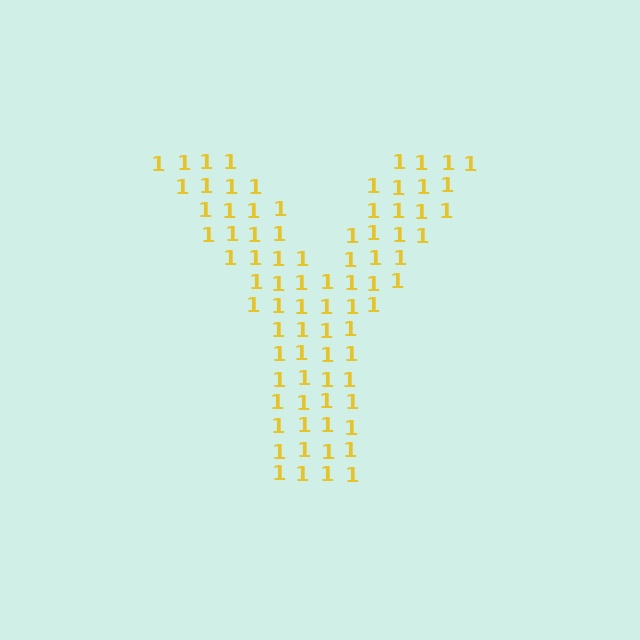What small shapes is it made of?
It is made of small digit 1's.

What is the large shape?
The large shape is the letter Y.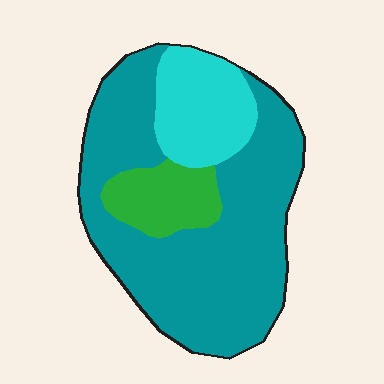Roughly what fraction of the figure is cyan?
Cyan takes up between a sixth and a third of the figure.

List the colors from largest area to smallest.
From largest to smallest: teal, cyan, green.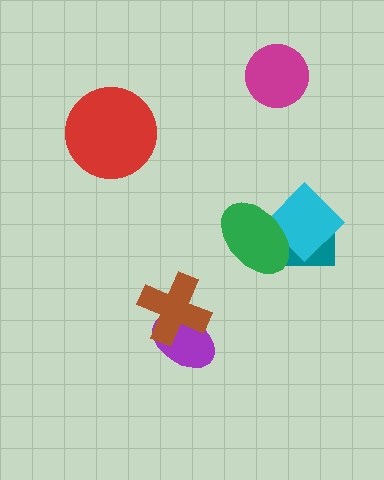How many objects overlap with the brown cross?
1 object overlaps with the brown cross.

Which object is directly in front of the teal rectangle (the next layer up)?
The cyan diamond is directly in front of the teal rectangle.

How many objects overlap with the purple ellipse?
1 object overlaps with the purple ellipse.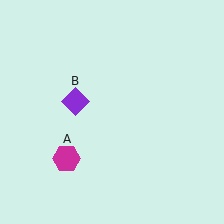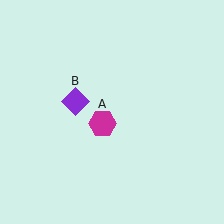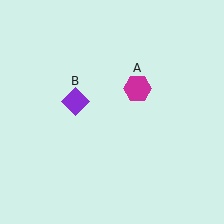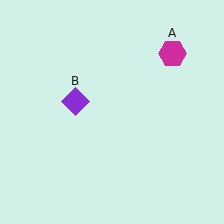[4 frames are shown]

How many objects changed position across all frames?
1 object changed position: magenta hexagon (object A).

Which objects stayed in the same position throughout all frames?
Purple diamond (object B) remained stationary.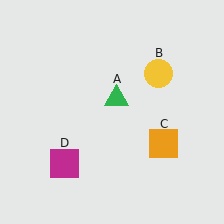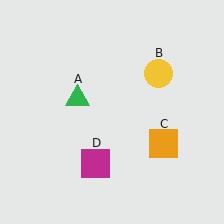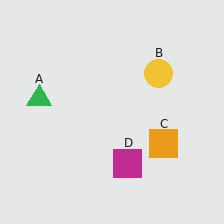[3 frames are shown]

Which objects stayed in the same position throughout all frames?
Yellow circle (object B) and orange square (object C) remained stationary.